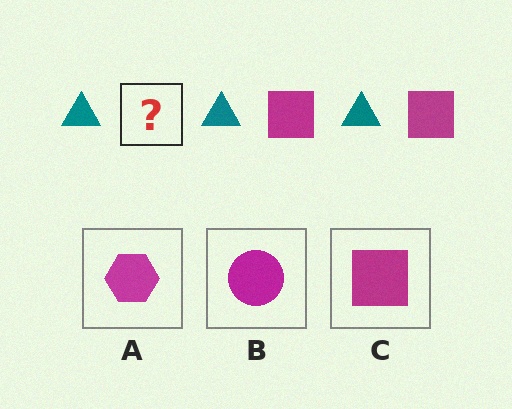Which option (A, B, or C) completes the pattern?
C.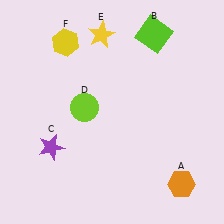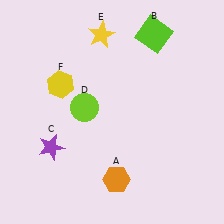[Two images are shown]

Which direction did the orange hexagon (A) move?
The orange hexagon (A) moved left.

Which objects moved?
The objects that moved are: the orange hexagon (A), the yellow hexagon (F).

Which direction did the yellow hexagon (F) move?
The yellow hexagon (F) moved down.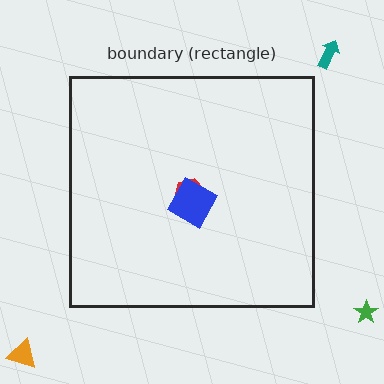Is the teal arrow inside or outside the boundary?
Outside.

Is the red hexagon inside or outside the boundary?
Inside.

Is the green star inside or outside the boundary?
Outside.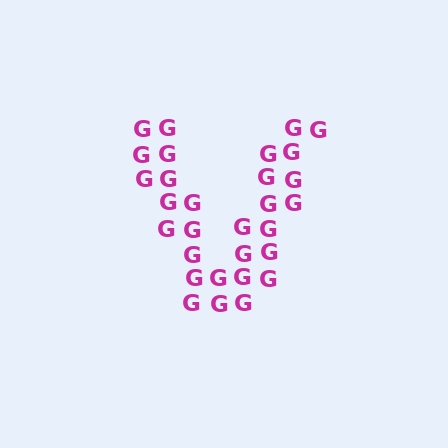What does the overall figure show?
The overall figure shows the letter V.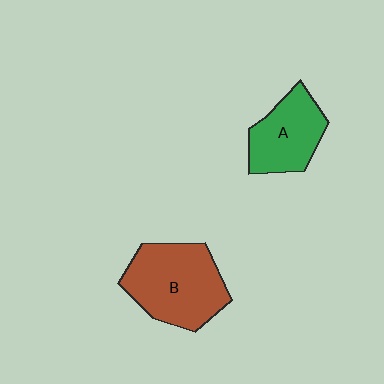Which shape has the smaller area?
Shape A (green).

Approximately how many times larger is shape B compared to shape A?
Approximately 1.4 times.